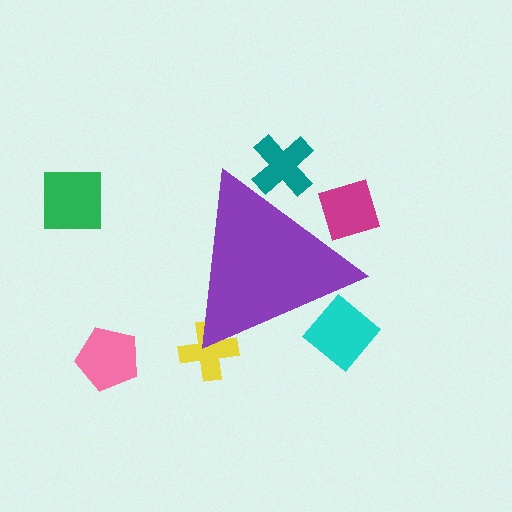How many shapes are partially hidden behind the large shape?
4 shapes are partially hidden.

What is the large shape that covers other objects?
A purple triangle.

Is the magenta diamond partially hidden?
Yes, the magenta diamond is partially hidden behind the purple triangle.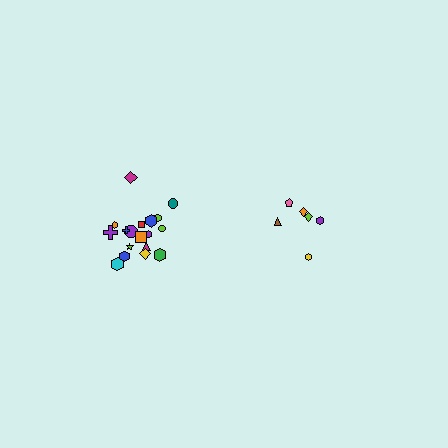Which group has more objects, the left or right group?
The left group.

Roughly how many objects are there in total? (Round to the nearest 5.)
Roughly 25 objects in total.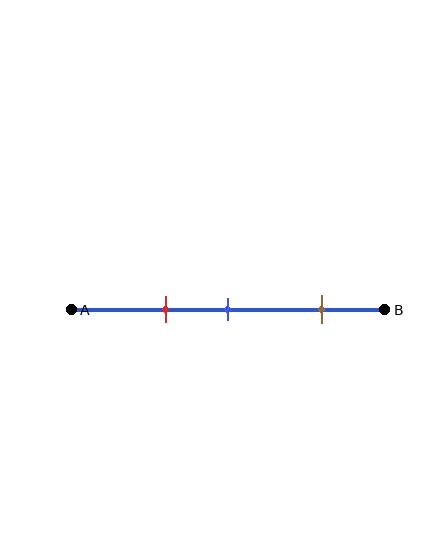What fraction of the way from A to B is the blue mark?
The blue mark is approximately 50% (0.5) of the way from A to B.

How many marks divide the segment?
There are 3 marks dividing the segment.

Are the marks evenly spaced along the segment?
No, the marks are not evenly spaced.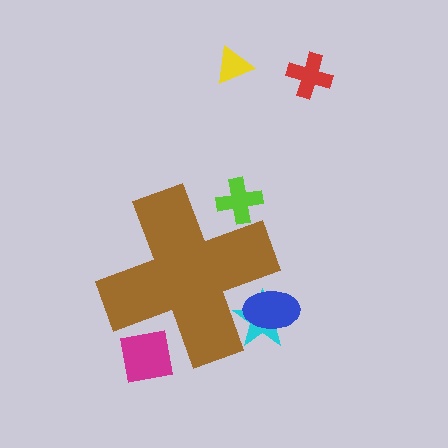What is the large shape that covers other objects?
A brown cross.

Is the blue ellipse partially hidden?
Yes, the blue ellipse is partially hidden behind the brown cross.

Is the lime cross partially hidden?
Yes, the lime cross is partially hidden behind the brown cross.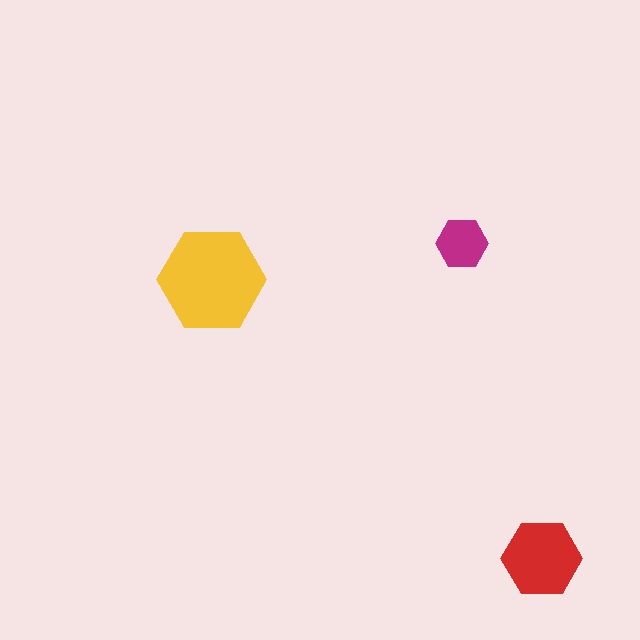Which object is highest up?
The magenta hexagon is topmost.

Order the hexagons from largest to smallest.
the yellow one, the red one, the magenta one.